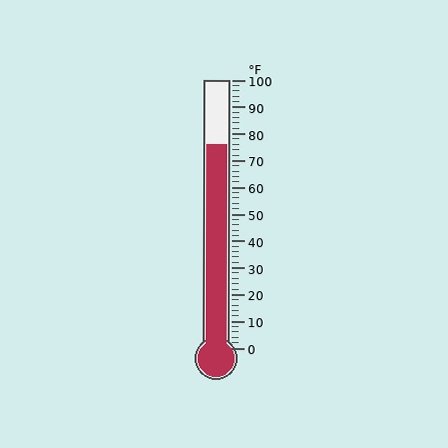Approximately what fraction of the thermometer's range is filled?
The thermometer is filled to approximately 75% of its range.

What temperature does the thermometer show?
The thermometer shows approximately 76°F.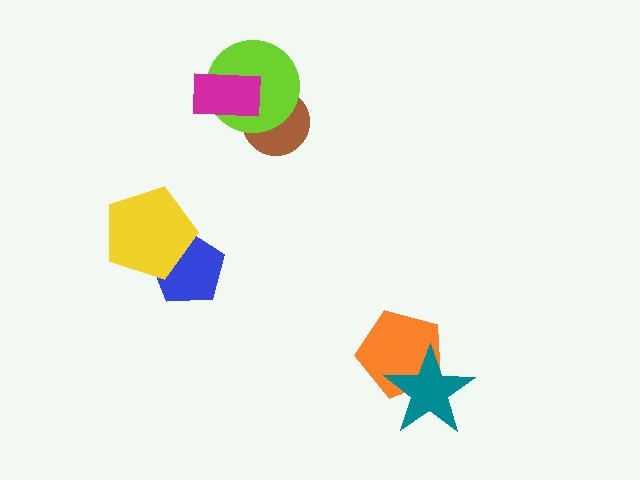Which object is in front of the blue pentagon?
The yellow pentagon is in front of the blue pentagon.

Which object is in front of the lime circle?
The magenta rectangle is in front of the lime circle.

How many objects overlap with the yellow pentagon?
1 object overlaps with the yellow pentagon.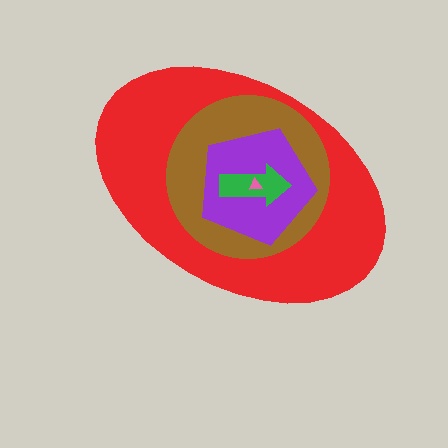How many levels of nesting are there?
5.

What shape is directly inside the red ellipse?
The brown circle.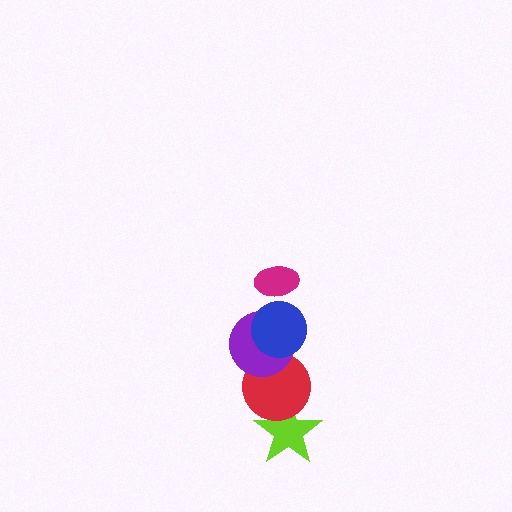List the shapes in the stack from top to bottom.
From top to bottom: the magenta ellipse, the blue circle, the purple circle, the red circle, the lime star.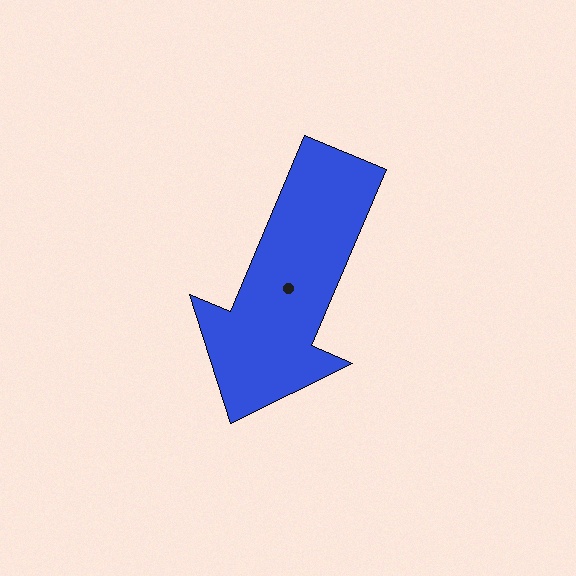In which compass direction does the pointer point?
Southwest.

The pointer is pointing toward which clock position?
Roughly 7 o'clock.